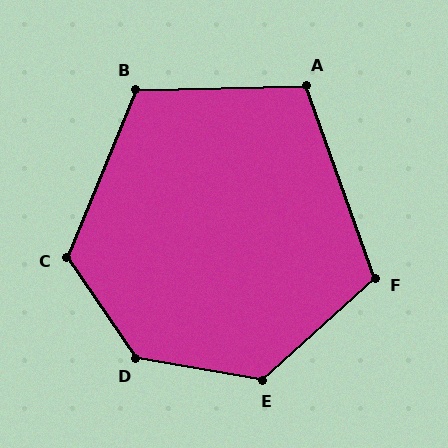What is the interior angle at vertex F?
Approximately 112 degrees (obtuse).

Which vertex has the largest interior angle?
D, at approximately 134 degrees.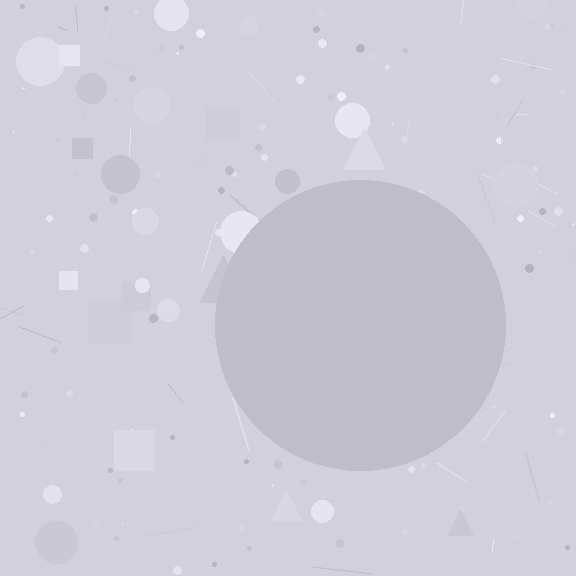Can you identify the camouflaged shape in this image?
The camouflaged shape is a circle.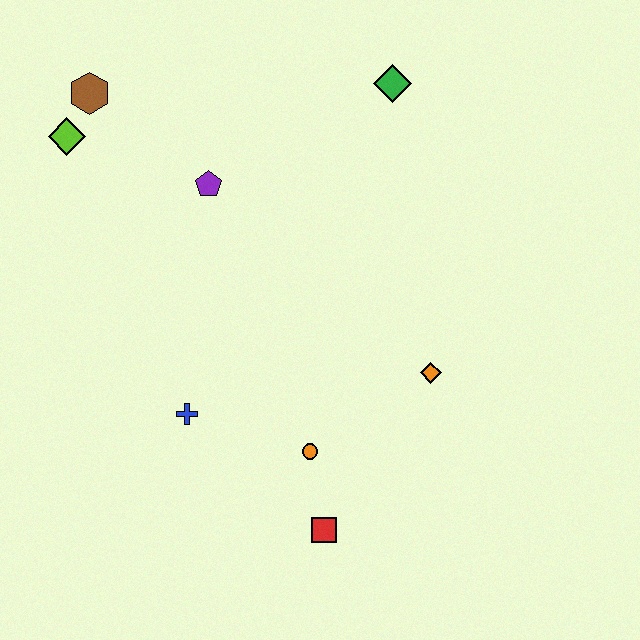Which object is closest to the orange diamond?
The orange circle is closest to the orange diamond.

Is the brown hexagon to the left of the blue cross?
Yes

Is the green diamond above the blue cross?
Yes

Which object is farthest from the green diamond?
The red square is farthest from the green diamond.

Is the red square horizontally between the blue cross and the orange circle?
No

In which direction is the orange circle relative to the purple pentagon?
The orange circle is below the purple pentagon.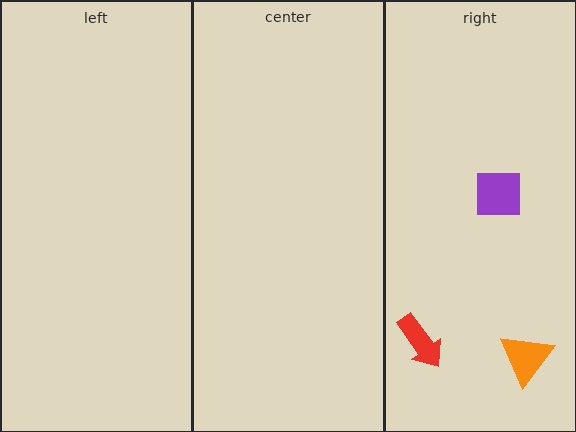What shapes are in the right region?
The orange triangle, the red arrow, the purple square.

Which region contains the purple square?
The right region.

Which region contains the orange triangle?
The right region.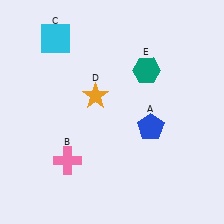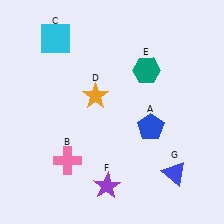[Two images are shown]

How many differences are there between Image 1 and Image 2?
There are 2 differences between the two images.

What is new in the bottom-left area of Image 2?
A purple star (F) was added in the bottom-left area of Image 2.